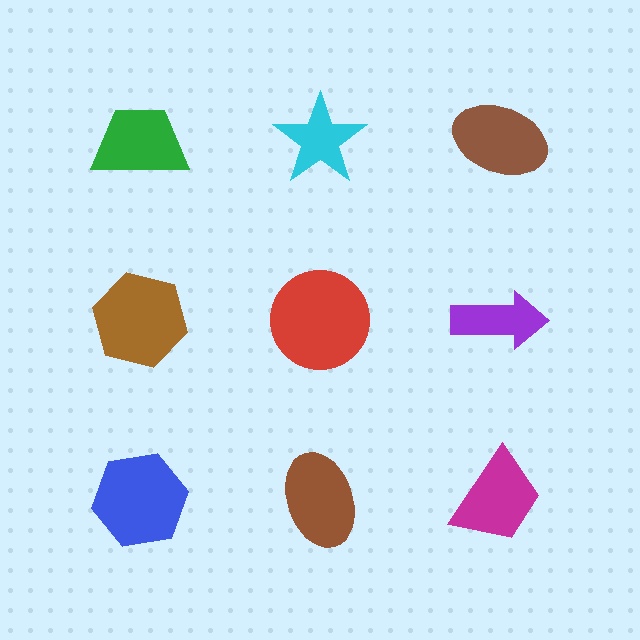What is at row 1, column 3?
A brown ellipse.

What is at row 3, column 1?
A blue hexagon.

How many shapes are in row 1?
3 shapes.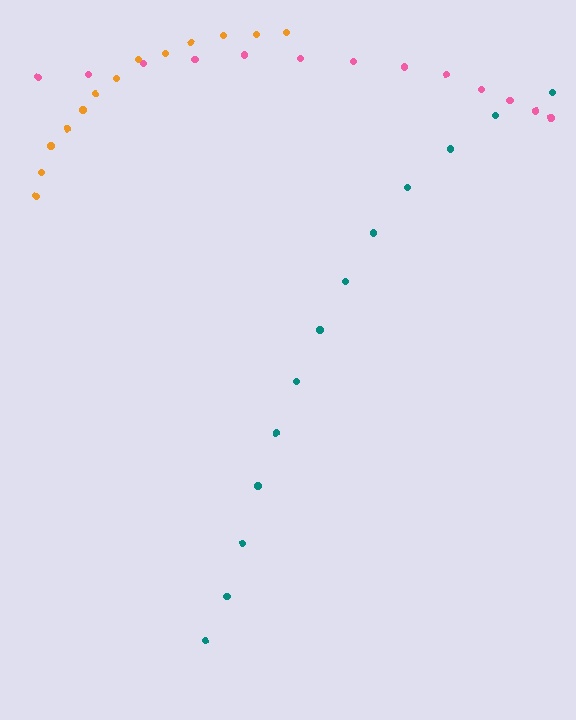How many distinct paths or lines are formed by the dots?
There are 3 distinct paths.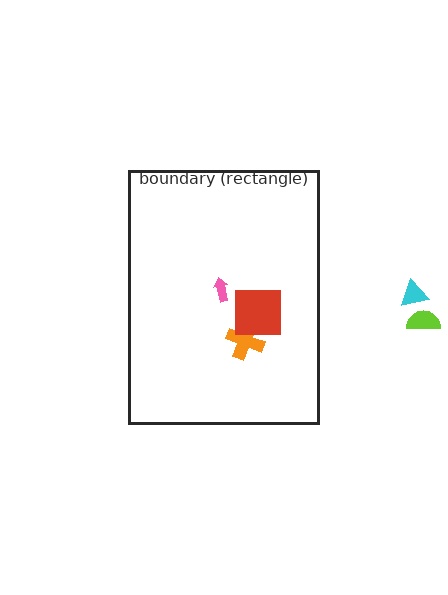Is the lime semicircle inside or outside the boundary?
Outside.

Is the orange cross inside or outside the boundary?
Inside.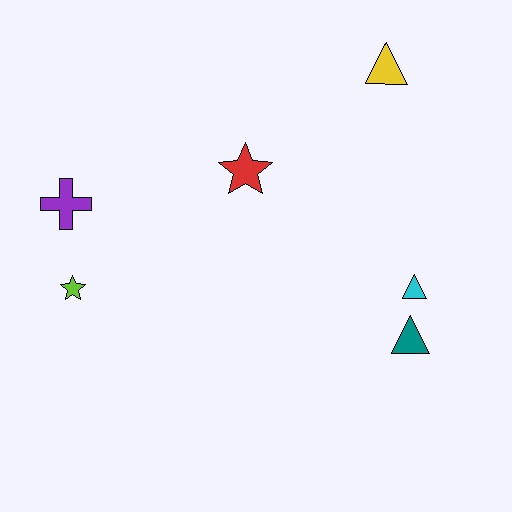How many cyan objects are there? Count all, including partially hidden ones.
There is 1 cyan object.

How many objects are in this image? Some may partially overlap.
There are 6 objects.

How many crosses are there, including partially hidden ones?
There is 1 cross.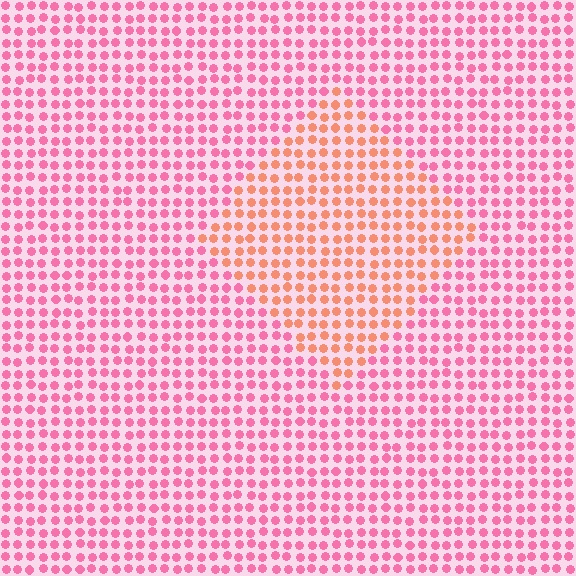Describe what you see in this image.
The image is filled with small pink elements in a uniform arrangement. A diamond-shaped region is visible where the elements are tinted to a slightly different hue, forming a subtle color boundary.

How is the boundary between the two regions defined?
The boundary is defined purely by a slight shift in hue (about 39 degrees). Spacing, size, and orientation are identical on both sides.